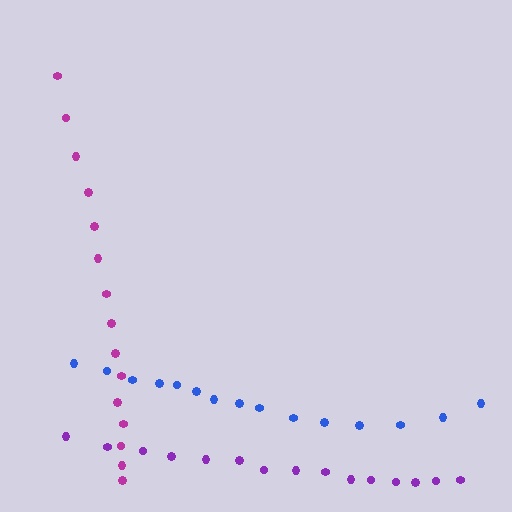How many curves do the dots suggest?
There are 3 distinct paths.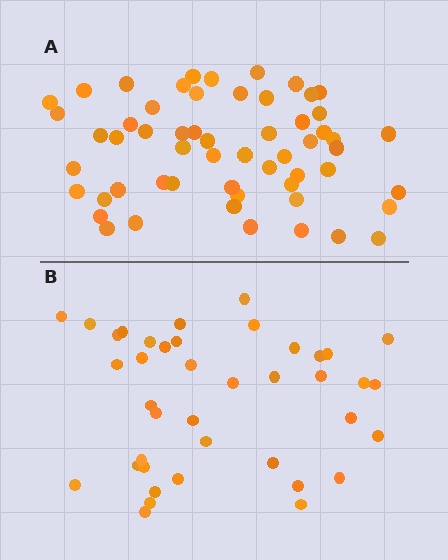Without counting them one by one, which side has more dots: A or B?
Region A (the top region) has more dots.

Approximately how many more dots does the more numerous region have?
Region A has approximately 15 more dots than region B.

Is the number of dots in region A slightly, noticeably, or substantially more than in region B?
Region A has noticeably more, but not dramatically so. The ratio is roughly 1.4 to 1.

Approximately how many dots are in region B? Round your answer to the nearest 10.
About 40 dots.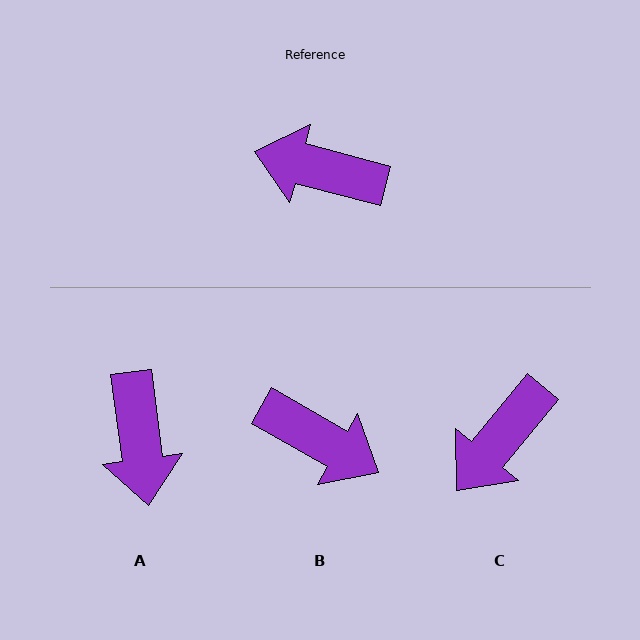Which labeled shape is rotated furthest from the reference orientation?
B, about 165 degrees away.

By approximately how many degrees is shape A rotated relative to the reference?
Approximately 112 degrees counter-clockwise.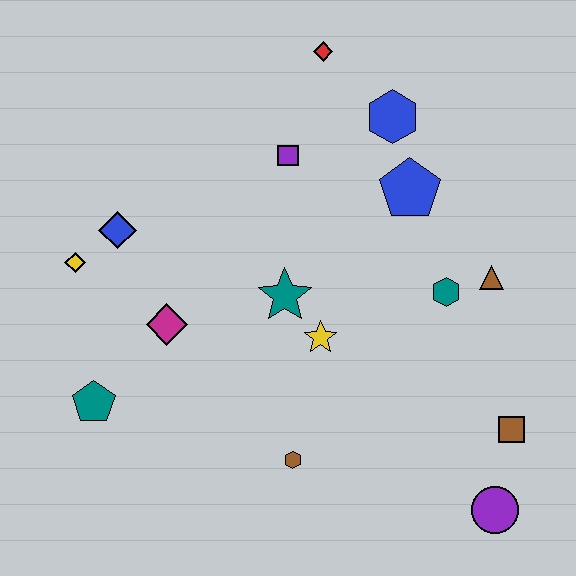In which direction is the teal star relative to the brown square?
The teal star is to the left of the brown square.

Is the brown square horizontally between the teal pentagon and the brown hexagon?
No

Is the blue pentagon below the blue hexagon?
Yes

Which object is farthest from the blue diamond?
The purple circle is farthest from the blue diamond.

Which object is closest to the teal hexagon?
The brown triangle is closest to the teal hexagon.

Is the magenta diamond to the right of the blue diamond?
Yes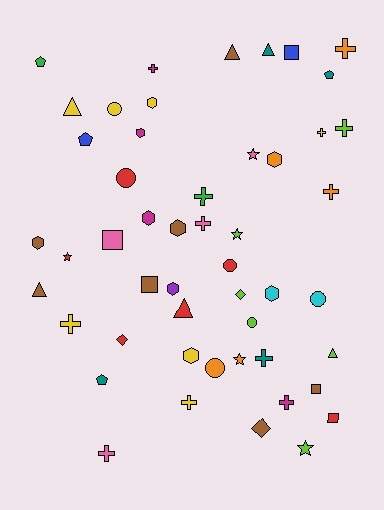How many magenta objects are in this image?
There are 4 magenta objects.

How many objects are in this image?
There are 50 objects.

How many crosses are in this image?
There are 12 crosses.